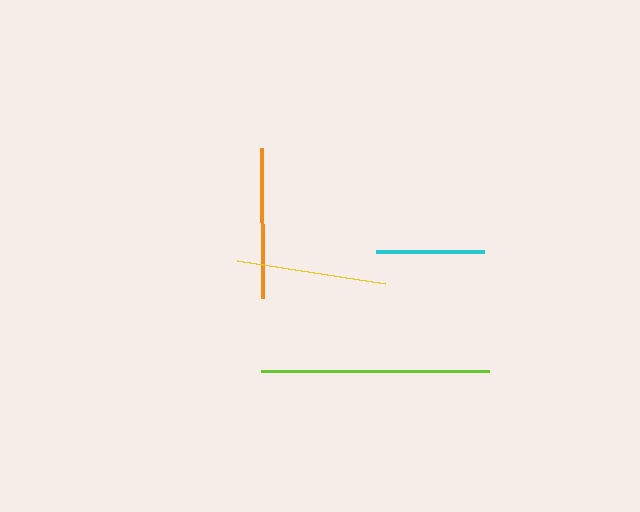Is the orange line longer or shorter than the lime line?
The lime line is longer than the orange line.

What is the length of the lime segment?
The lime segment is approximately 229 pixels long.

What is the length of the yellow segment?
The yellow segment is approximately 149 pixels long.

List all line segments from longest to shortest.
From longest to shortest: lime, orange, yellow, cyan.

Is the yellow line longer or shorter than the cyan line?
The yellow line is longer than the cyan line.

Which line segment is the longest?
The lime line is the longest at approximately 229 pixels.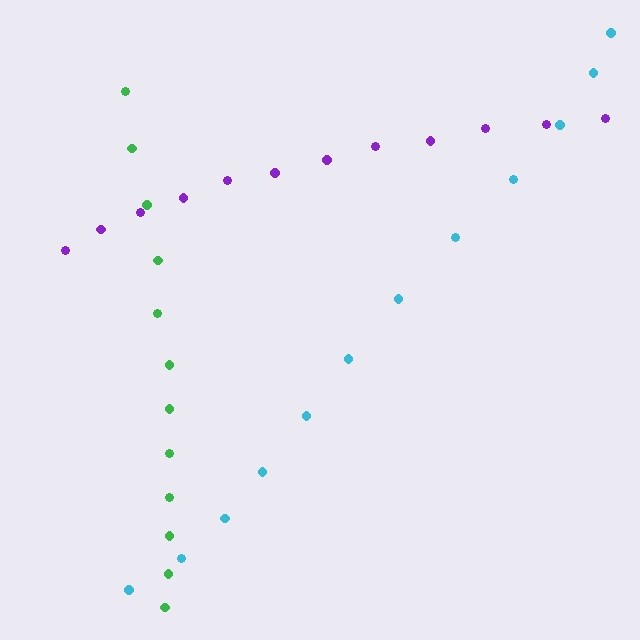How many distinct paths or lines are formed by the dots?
There are 3 distinct paths.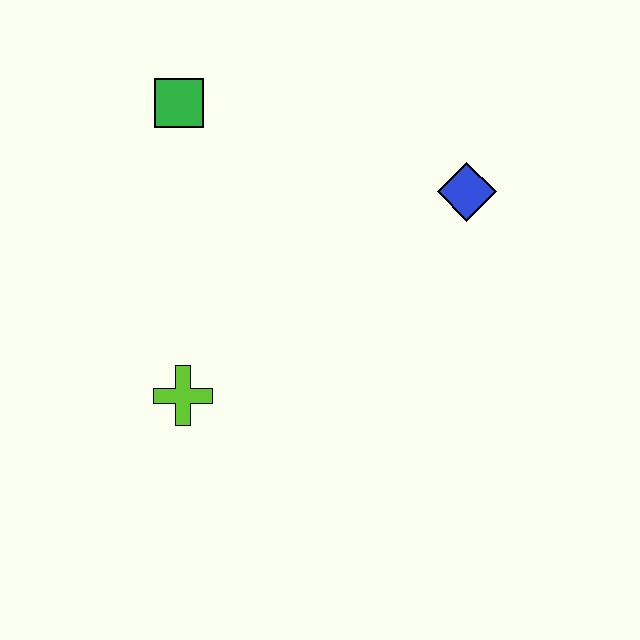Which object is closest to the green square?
The lime cross is closest to the green square.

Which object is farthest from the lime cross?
The blue diamond is farthest from the lime cross.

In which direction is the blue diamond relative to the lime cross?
The blue diamond is to the right of the lime cross.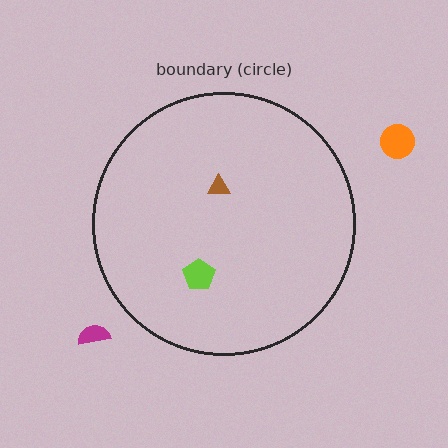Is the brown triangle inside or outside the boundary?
Inside.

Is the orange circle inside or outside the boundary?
Outside.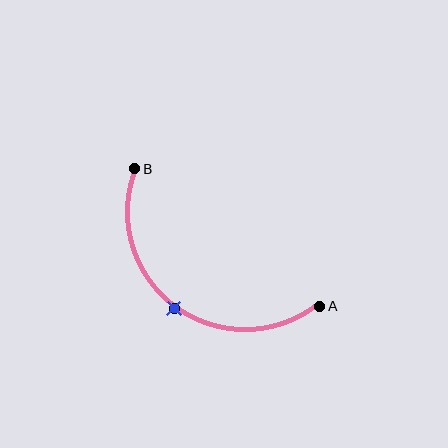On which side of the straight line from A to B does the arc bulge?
The arc bulges below and to the left of the straight line connecting A and B.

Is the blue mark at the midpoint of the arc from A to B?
Yes. The blue mark lies on the arc at equal arc-length from both A and B — it is the arc midpoint.